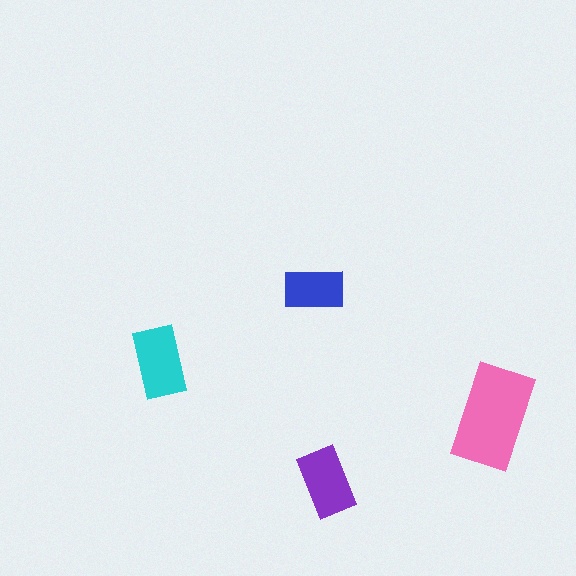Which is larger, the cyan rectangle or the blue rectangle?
The cyan one.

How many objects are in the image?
There are 4 objects in the image.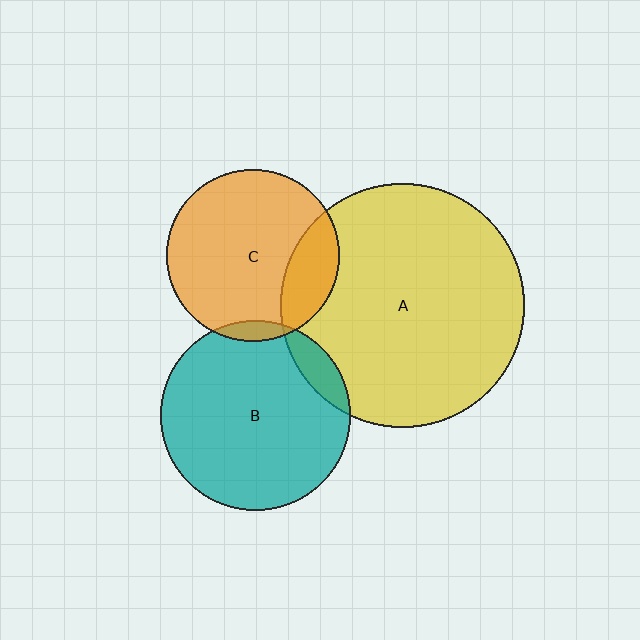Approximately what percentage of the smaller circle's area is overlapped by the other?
Approximately 5%.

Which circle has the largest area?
Circle A (yellow).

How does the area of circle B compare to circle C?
Approximately 1.2 times.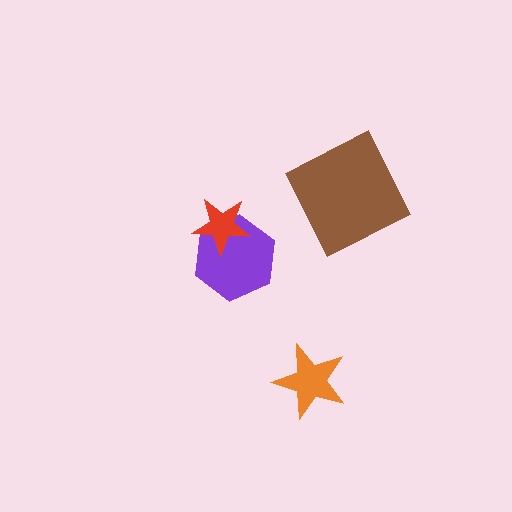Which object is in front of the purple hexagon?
The red star is in front of the purple hexagon.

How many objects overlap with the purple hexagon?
1 object overlaps with the purple hexagon.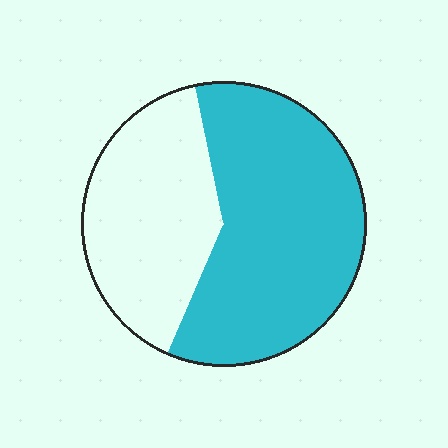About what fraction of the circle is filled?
About three fifths (3/5).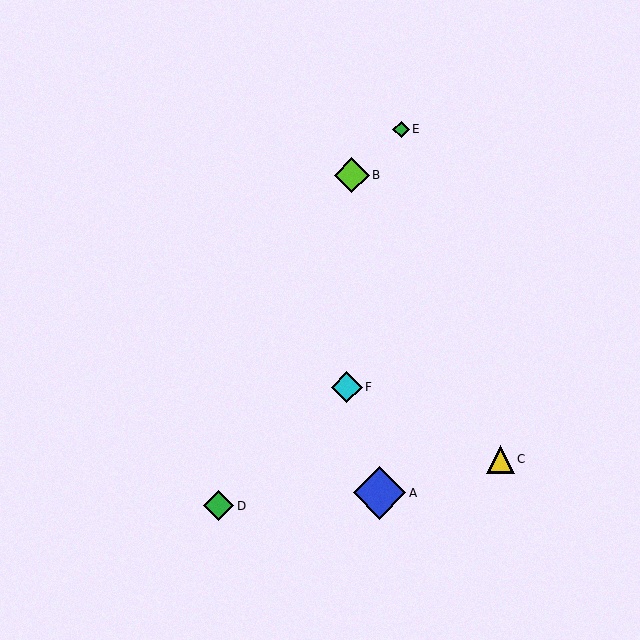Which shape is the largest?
The blue diamond (labeled A) is the largest.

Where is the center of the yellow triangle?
The center of the yellow triangle is at (500, 459).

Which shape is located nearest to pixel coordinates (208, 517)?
The green diamond (labeled D) at (218, 506) is nearest to that location.